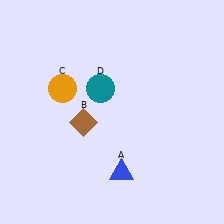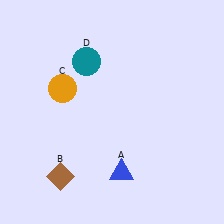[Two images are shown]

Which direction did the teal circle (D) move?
The teal circle (D) moved up.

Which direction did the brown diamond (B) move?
The brown diamond (B) moved down.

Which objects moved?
The objects that moved are: the brown diamond (B), the teal circle (D).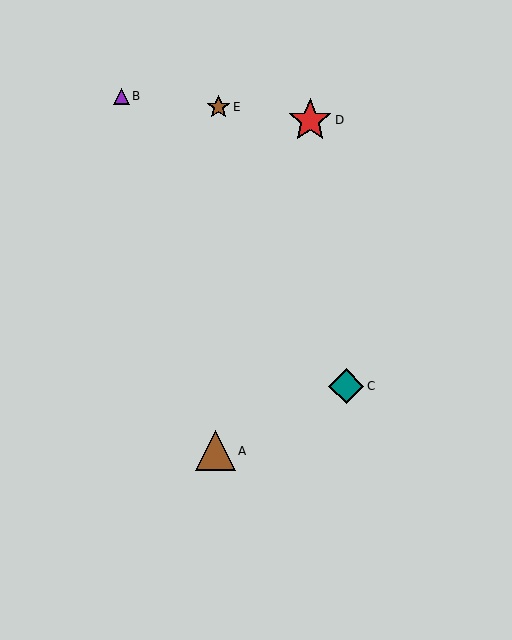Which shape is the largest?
The red star (labeled D) is the largest.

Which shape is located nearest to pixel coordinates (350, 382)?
The teal diamond (labeled C) at (346, 386) is nearest to that location.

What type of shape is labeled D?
Shape D is a red star.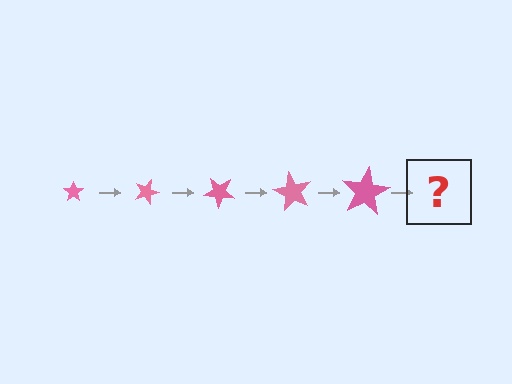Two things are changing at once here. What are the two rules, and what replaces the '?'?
The two rules are that the star grows larger each step and it rotates 20 degrees each step. The '?' should be a star, larger than the previous one and rotated 100 degrees from the start.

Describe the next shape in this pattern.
It should be a star, larger than the previous one and rotated 100 degrees from the start.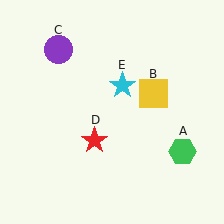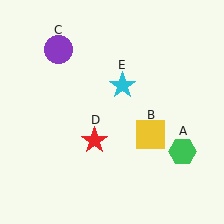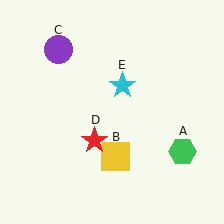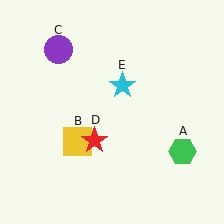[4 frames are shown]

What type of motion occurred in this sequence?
The yellow square (object B) rotated clockwise around the center of the scene.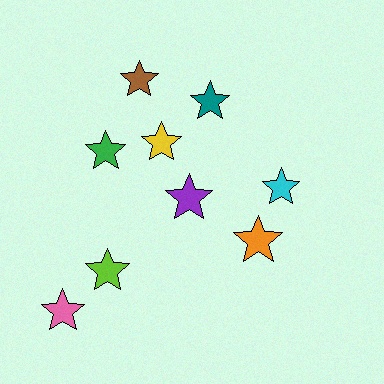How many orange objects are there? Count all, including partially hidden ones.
There is 1 orange object.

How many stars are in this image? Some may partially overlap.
There are 9 stars.